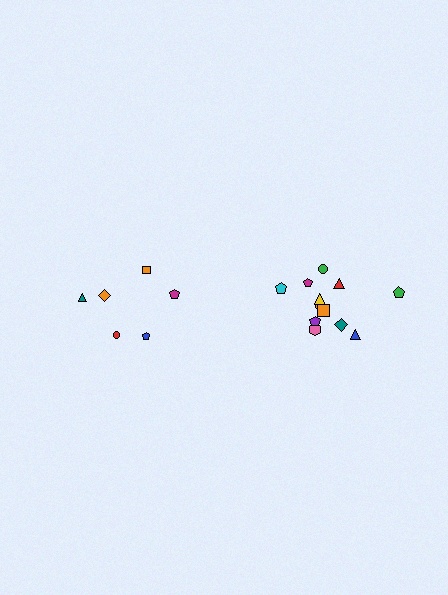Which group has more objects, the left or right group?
The right group.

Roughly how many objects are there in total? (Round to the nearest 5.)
Roughly 20 objects in total.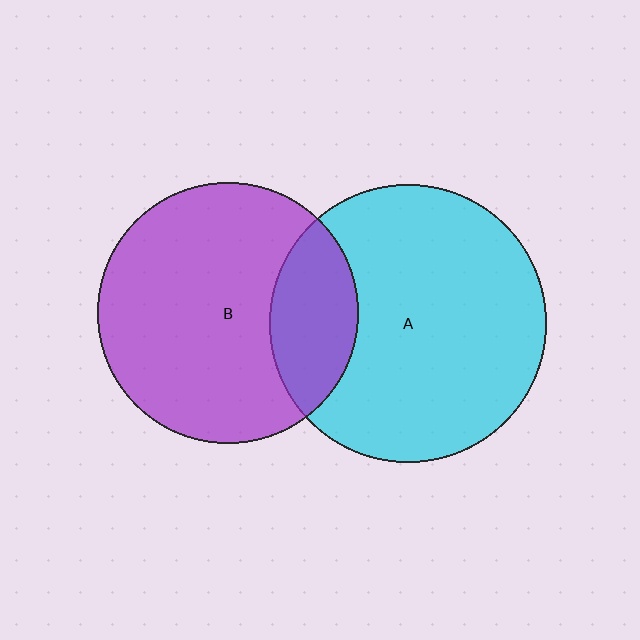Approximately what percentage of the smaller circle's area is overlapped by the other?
Approximately 25%.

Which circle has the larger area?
Circle A (cyan).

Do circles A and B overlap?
Yes.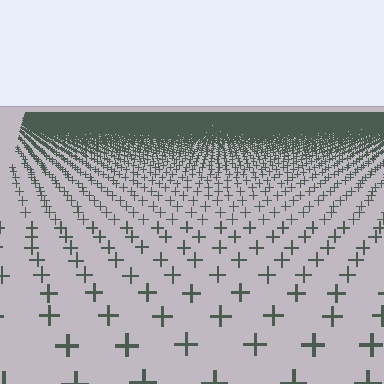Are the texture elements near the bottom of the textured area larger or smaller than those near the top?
Larger. Near the bottom, elements are closer to the viewer and appear at a bigger on-screen size.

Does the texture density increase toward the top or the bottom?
Density increases toward the top.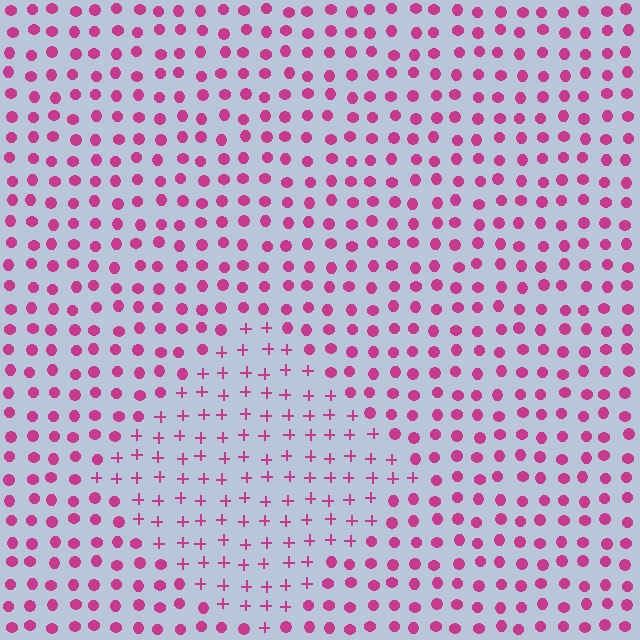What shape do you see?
I see a diamond.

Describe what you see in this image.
The image is filled with small magenta elements arranged in a uniform grid. A diamond-shaped region contains plus signs, while the surrounding area contains circles. The boundary is defined purely by the change in element shape.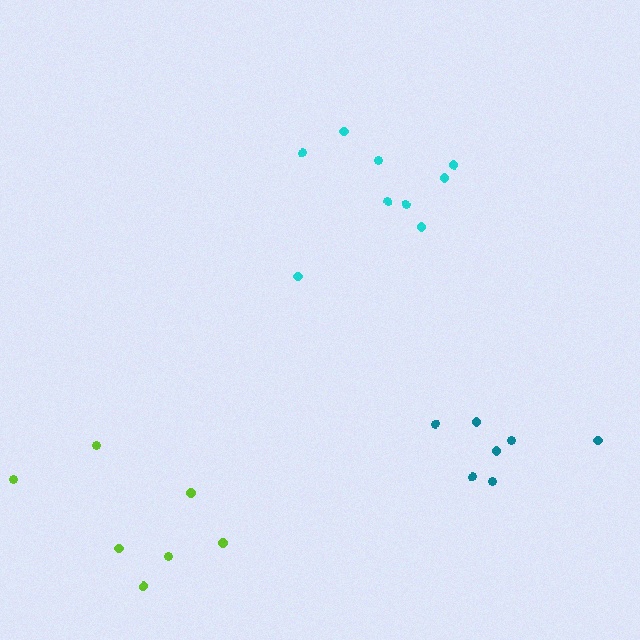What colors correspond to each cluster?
The clusters are colored: cyan, teal, lime.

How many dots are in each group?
Group 1: 9 dots, Group 2: 7 dots, Group 3: 7 dots (23 total).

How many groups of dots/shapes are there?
There are 3 groups.